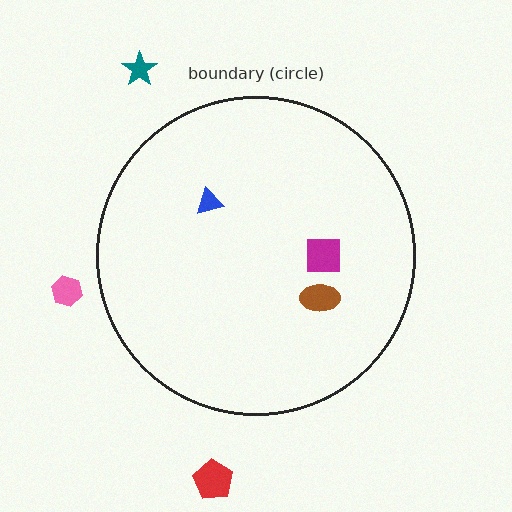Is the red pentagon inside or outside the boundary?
Outside.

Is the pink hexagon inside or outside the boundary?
Outside.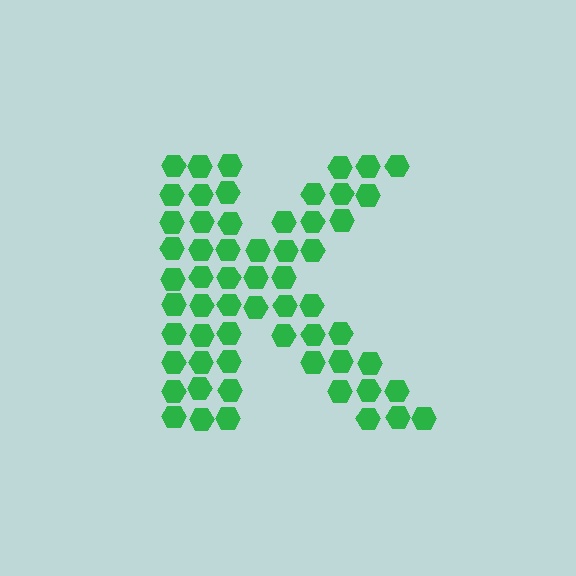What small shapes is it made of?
It is made of small hexagons.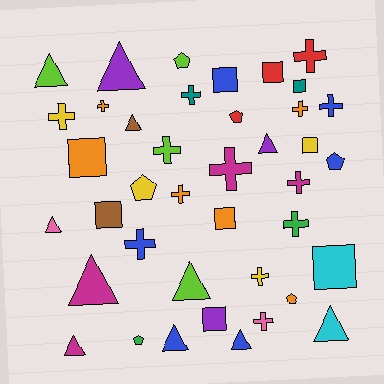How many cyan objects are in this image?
There are 2 cyan objects.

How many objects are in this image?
There are 40 objects.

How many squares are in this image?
There are 9 squares.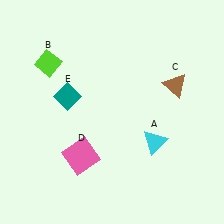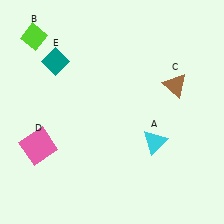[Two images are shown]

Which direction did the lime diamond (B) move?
The lime diamond (B) moved up.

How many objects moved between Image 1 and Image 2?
3 objects moved between the two images.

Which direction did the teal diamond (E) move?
The teal diamond (E) moved up.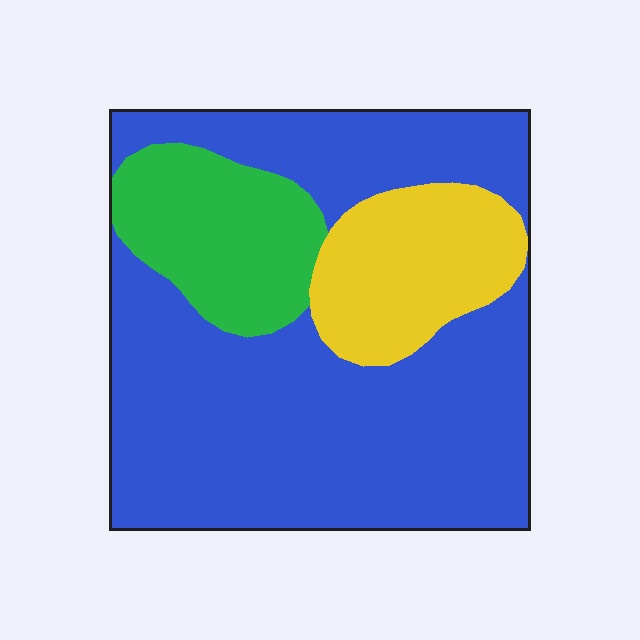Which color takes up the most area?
Blue, at roughly 65%.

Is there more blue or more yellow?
Blue.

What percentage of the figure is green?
Green covers 16% of the figure.